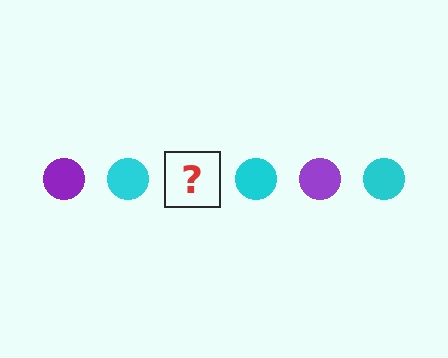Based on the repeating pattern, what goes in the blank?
The blank should be a purple circle.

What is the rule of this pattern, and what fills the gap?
The rule is that the pattern cycles through purple, cyan circles. The gap should be filled with a purple circle.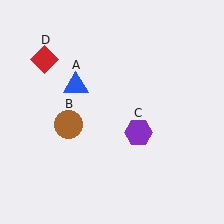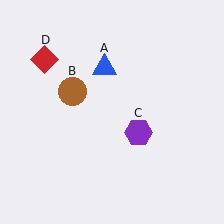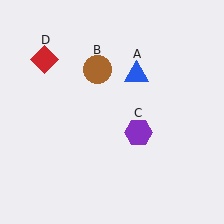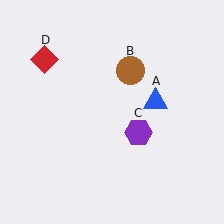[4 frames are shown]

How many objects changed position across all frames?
2 objects changed position: blue triangle (object A), brown circle (object B).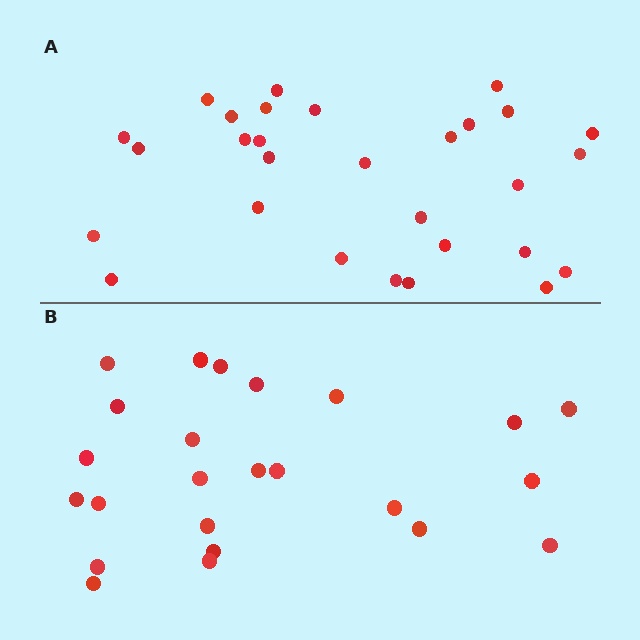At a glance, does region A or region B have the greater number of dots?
Region A (the top region) has more dots.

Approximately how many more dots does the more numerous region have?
Region A has about 5 more dots than region B.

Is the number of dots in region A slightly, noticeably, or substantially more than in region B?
Region A has only slightly more — the two regions are fairly close. The ratio is roughly 1.2 to 1.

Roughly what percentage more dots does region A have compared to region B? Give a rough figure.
About 20% more.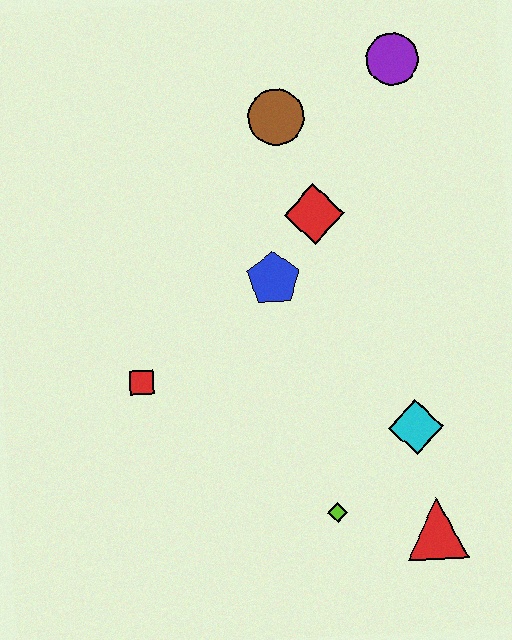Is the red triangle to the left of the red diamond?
No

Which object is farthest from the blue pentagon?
The red triangle is farthest from the blue pentagon.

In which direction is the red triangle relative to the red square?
The red triangle is to the right of the red square.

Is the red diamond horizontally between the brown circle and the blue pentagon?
No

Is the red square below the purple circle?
Yes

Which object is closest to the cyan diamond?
The red triangle is closest to the cyan diamond.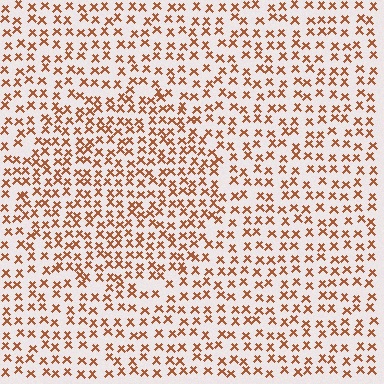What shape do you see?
I see a circle.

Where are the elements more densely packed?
The elements are more densely packed inside the circle boundary.